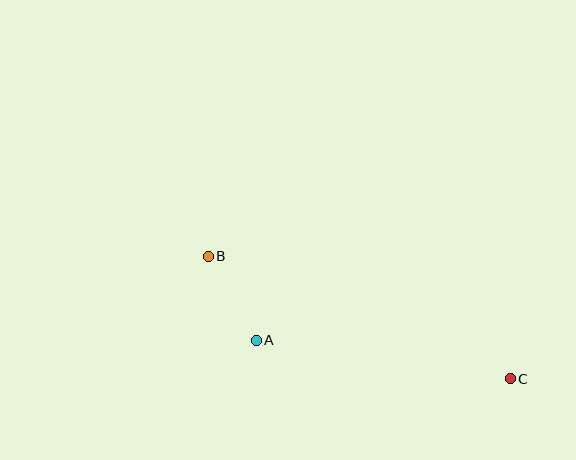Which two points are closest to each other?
Points A and B are closest to each other.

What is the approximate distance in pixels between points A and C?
The distance between A and C is approximately 257 pixels.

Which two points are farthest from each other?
Points B and C are farthest from each other.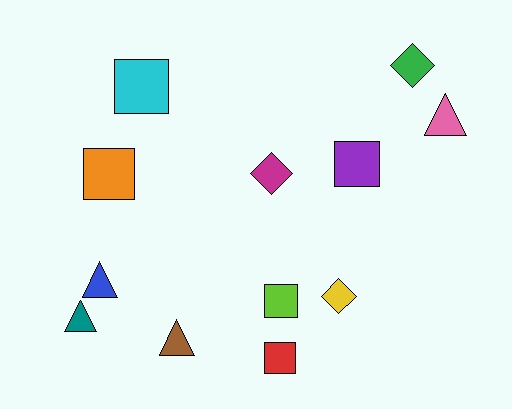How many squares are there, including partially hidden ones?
There are 5 squares.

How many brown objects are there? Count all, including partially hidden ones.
There is 1 brown object.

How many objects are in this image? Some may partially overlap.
There are 12 objects.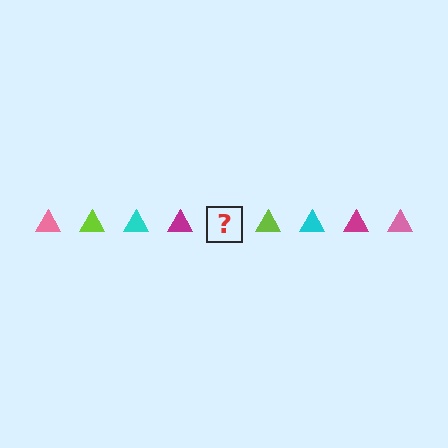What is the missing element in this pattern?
The missing element is a pink triangle.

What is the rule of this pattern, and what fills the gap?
The rule is that the pattern cycles through pink, lime, cyan, magenta triangles. The gap should be filled with a pink triangle.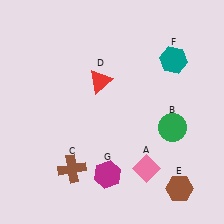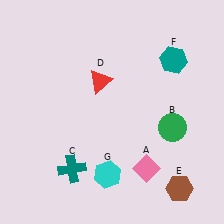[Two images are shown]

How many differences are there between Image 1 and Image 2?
There are 2 differences between the two images.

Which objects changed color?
C changed from brown to teal. G changed from magenta to cyan.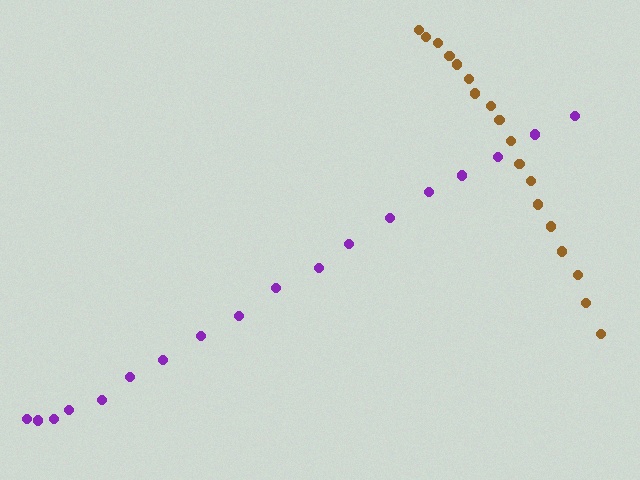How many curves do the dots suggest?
There are 2 distinct paths.